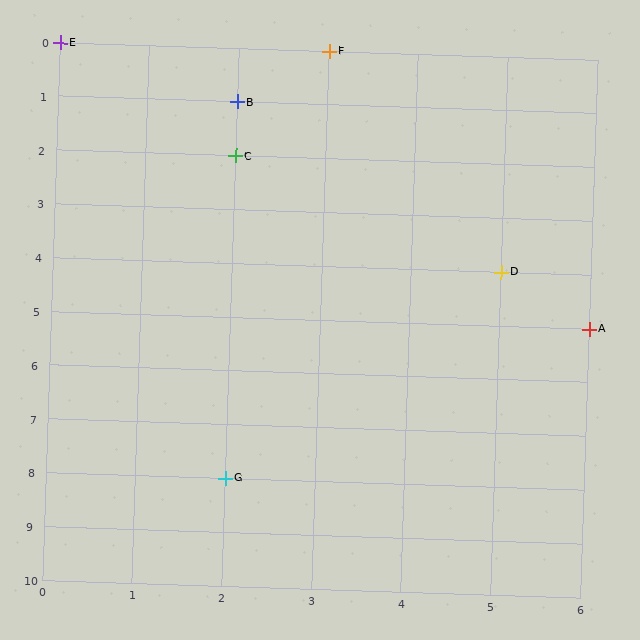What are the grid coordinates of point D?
Point D is at grid coordinates (5, 4).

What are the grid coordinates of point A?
Point A is at grid coordinates (6, 5).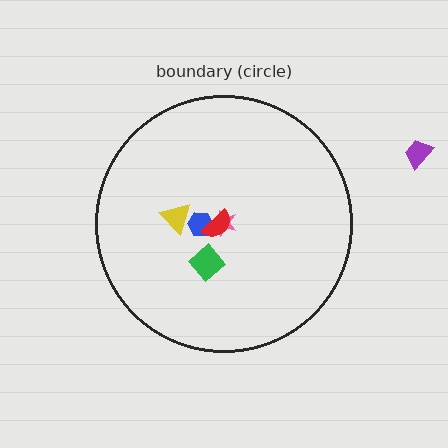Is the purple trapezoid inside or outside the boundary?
Outside.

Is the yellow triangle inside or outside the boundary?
Inside.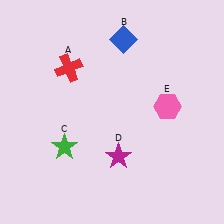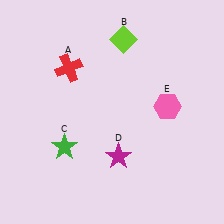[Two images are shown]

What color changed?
The diamond (B) changed from blue in Image 1 to lime in Image 2.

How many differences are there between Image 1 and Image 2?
There is 1 difference between the two images.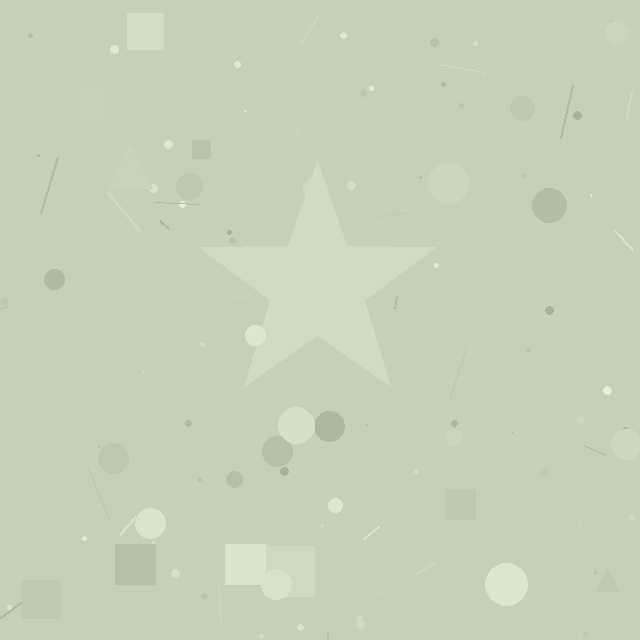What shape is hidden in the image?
A star is hidden in the image.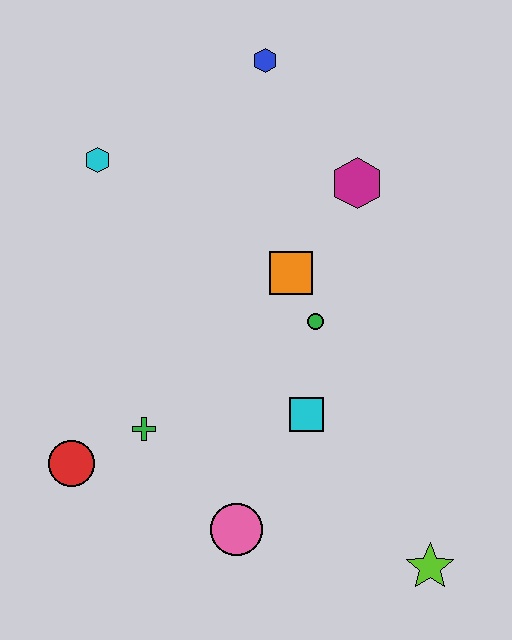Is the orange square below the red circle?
No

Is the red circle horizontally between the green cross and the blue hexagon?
No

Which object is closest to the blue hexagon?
The magenta hexagon is closest to the blue hexagon.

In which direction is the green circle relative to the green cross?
The green circle is to the right of the green cross.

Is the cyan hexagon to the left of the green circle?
Yes